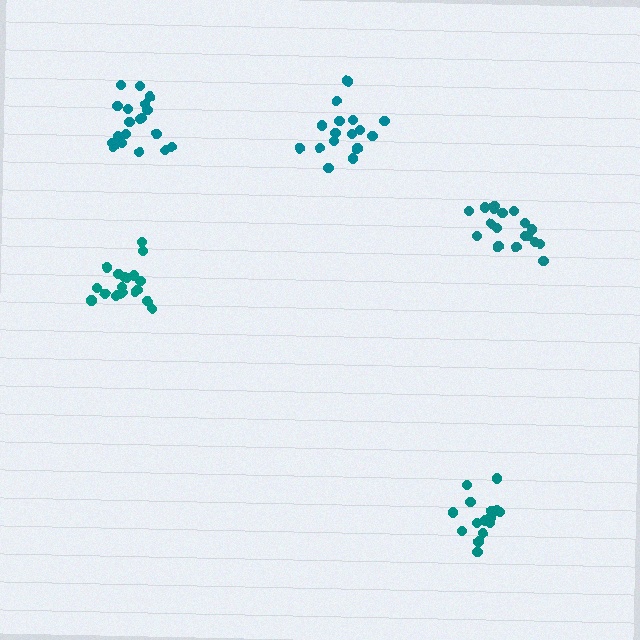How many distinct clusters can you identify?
There are 5 distinct clusters.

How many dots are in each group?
Group 1: 19 dots, Group 2: 18 dots, Group 3: 16 dots, Group 4: 16 dots, Group 5: 19 dots (88 total).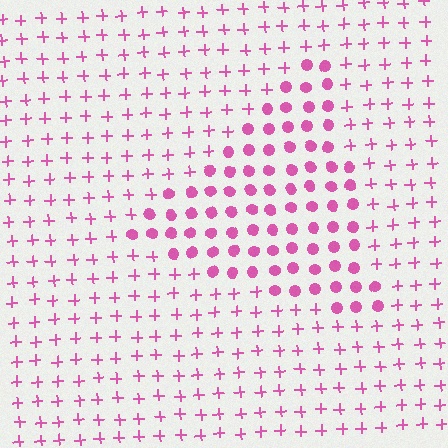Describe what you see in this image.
The image is filled with small pink elements arranged in a uniform grid. A triangle-shaped region contains circles, while the surrounding area contains plus signs. The boundary is defined purely by the change in element shape.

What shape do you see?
I see a triangle.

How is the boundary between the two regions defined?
The boundary is defined by a change in element shape: circles inside vs. plus signs outside. All elements share the same color and spacing.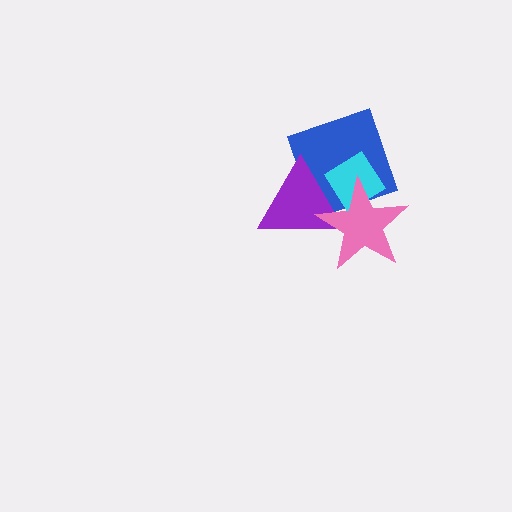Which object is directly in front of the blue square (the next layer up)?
The purple triangle is directly in front of the blue square.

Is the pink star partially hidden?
No, no other shape covers it.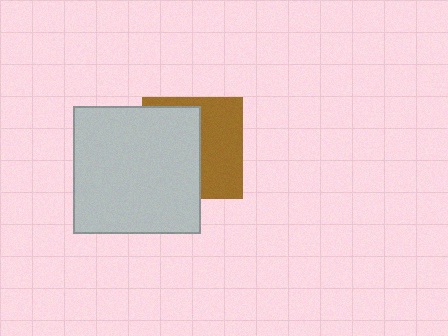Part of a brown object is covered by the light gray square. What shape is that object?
It is a square.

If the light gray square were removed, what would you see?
You would see the complete brown square.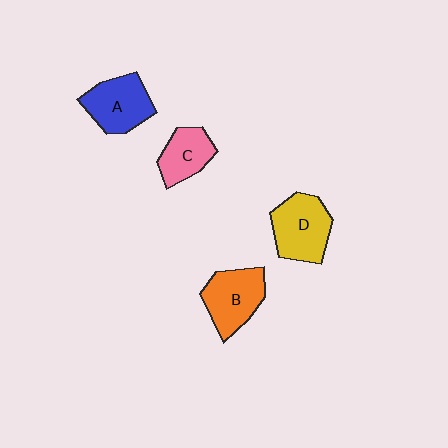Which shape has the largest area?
Shape D (yellow).